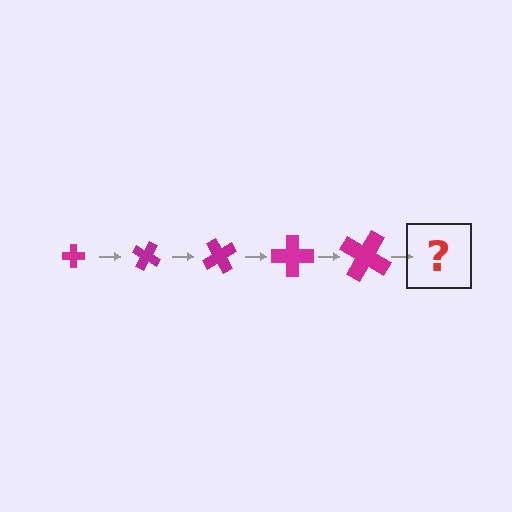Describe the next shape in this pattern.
It should be a cross, larger than the previous one and rotated 150 degrees from the start.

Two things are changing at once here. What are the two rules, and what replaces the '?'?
The two rules are that the cross grows larger each step and it rotates 30 degrees each step. The '?' should be a cross, larger than the previous one and rotated 150 degrees from the start.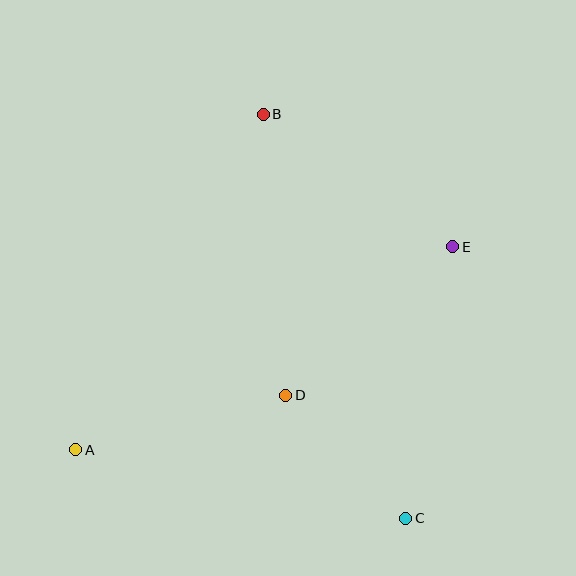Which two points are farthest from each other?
Points B and C are farthest from each other.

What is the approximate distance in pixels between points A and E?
The distance between A and E is approximately 428 pixels.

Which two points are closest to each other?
Points C and D are closest to each other.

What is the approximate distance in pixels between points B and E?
The distance between B and E is approximately 231 pixels.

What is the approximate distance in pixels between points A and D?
The distance between A and D is approximately 217 pixels.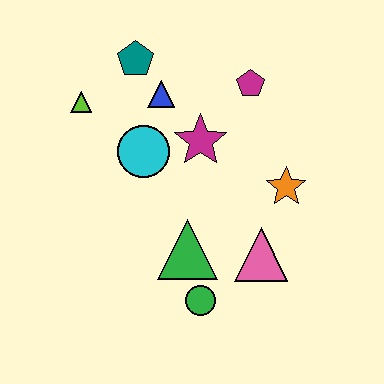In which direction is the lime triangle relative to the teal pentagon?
The lime triangle is to the left of the teal pentagon.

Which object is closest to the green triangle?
The green circle is closest to the green triangle.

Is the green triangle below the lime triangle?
Yes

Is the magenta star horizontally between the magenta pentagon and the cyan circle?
Yes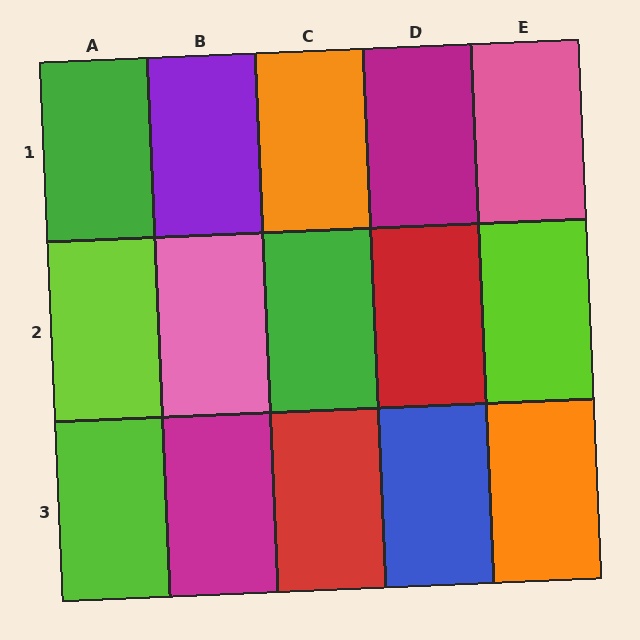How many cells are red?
2 cells are red.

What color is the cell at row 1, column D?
Magenta.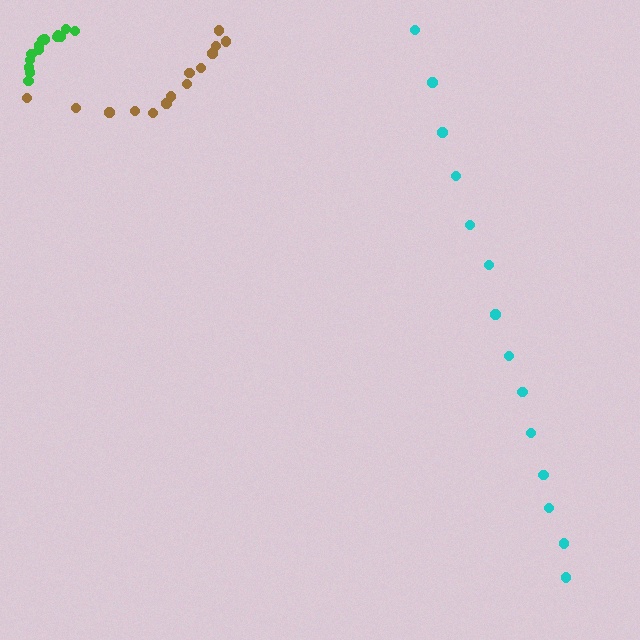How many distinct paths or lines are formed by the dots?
There are 3 distinct paths.